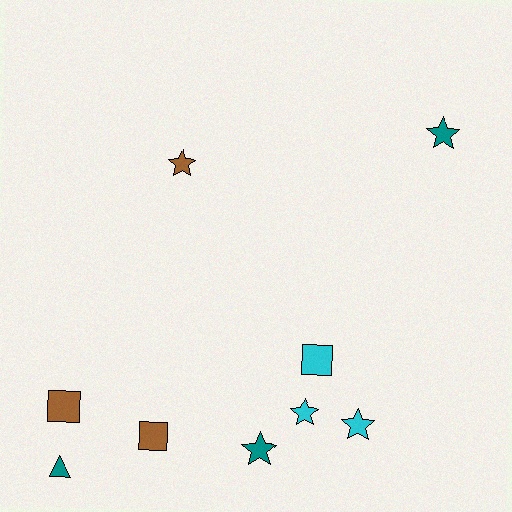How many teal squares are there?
There are no teal squares.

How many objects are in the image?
There are 9 objects.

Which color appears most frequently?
Cyan, with 3 objects.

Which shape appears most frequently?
Star, with 5 objects.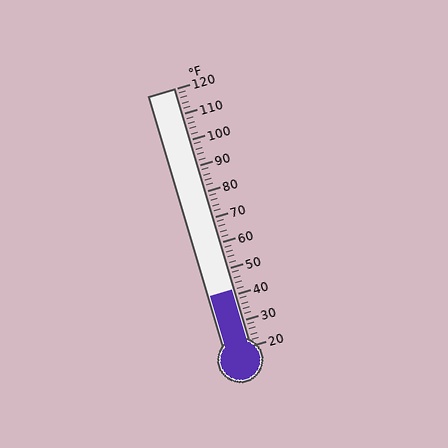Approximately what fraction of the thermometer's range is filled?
The thermometer is filled to approximately 20% of its range.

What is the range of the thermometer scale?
The thermometer scale ranges from 20°F to 120°F.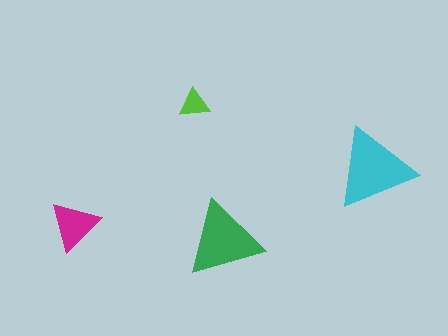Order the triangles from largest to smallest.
the cyan one, the green one, the magenta one, the lime one.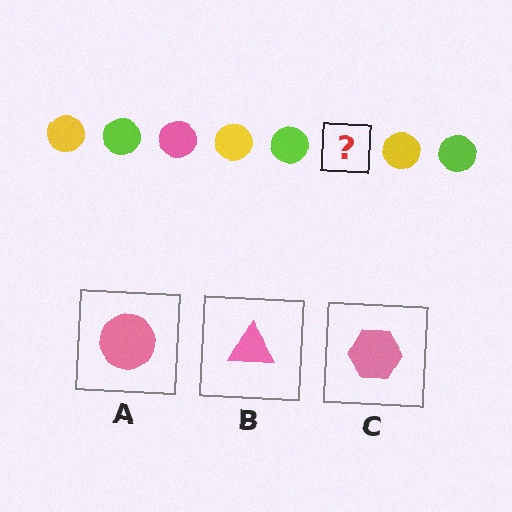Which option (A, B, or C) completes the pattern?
A.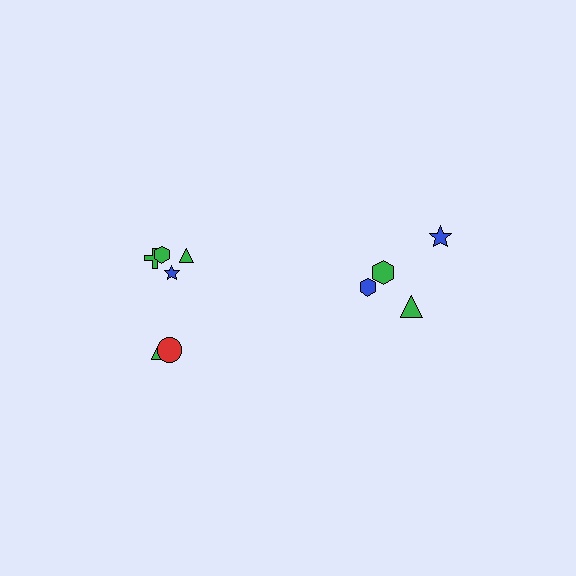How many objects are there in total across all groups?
There are 10 objects.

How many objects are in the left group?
There are 6 objects.